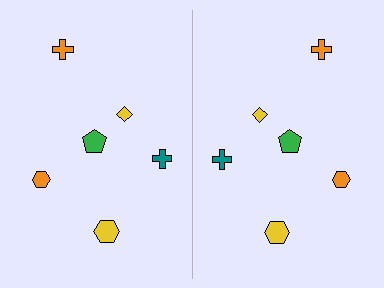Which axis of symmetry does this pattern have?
The pattern has a vertical axis of symmetry running through the center of the image.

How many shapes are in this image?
There are 12 shapes in this image.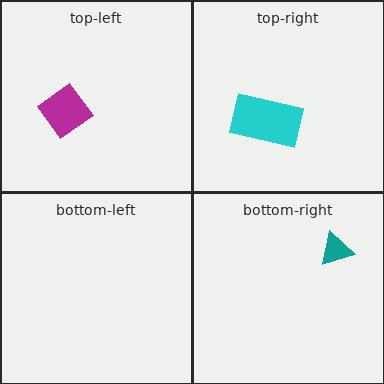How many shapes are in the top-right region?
1.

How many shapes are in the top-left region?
1.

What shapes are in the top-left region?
The magenta diamond.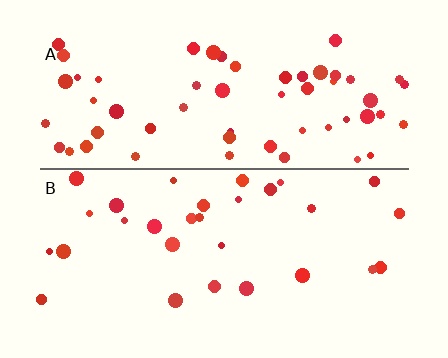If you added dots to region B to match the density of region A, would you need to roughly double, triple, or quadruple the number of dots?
Approximately double.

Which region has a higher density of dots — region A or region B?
A (the top).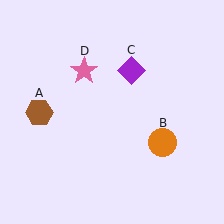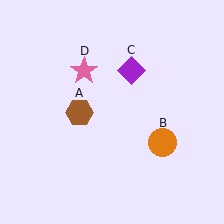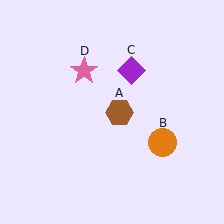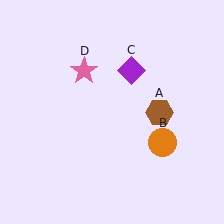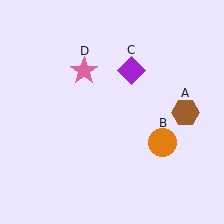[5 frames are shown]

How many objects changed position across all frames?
1 object changed position: brown hexagon (object A).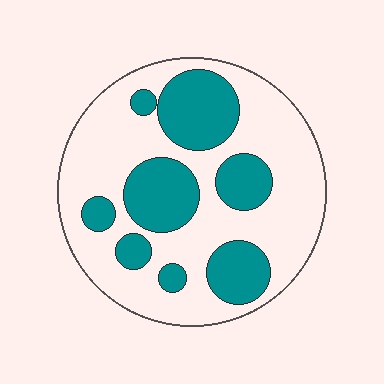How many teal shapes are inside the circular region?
8.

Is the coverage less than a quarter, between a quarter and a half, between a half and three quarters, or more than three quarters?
Between a quarter and a half.